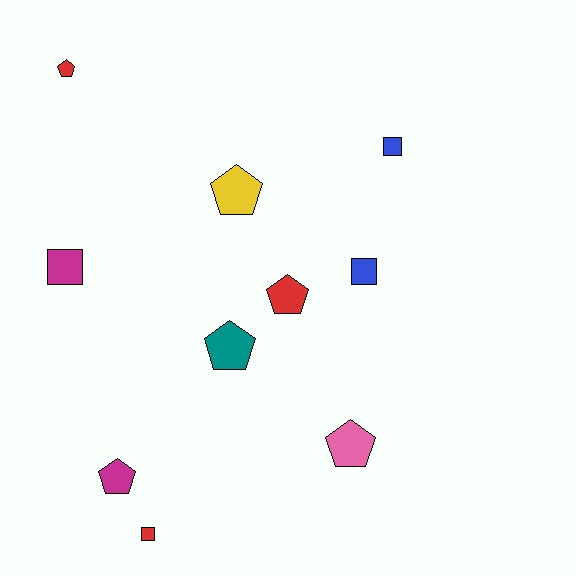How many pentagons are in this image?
There are 6 pentagons.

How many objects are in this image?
There are 10 objects.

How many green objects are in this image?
There are no green objects.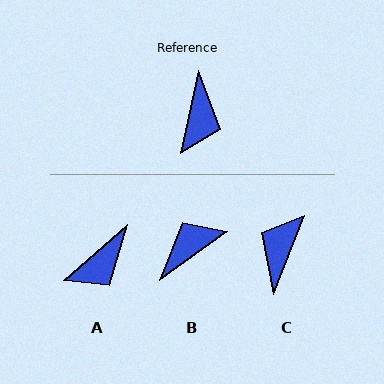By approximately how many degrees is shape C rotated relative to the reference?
Approximately 171 degrees counter-clockwise.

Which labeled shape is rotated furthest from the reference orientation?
C, about 171 degrees away.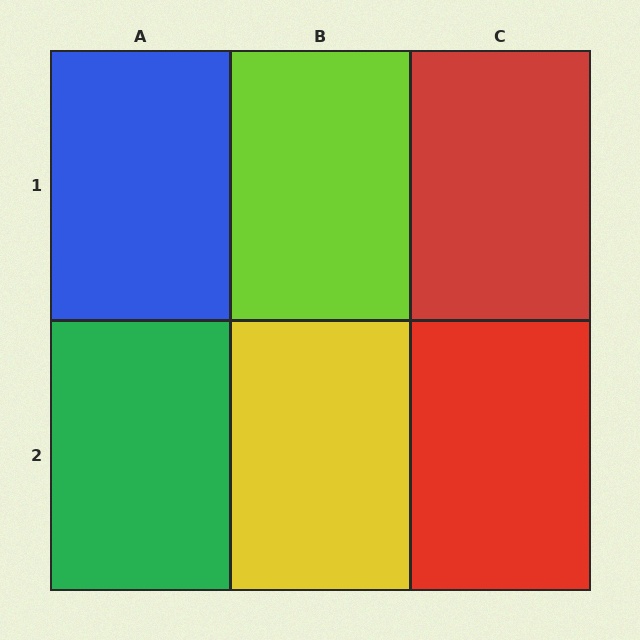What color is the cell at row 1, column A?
Blue.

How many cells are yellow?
1 cell is yellow.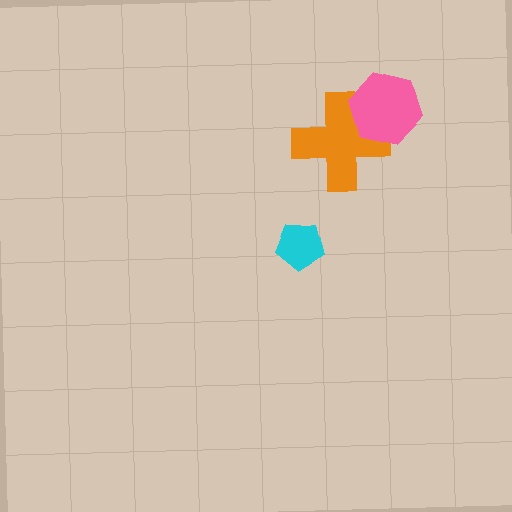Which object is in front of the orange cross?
The pink hexagon is in front of the orange cross.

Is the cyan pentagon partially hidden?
No, no other shape covers it.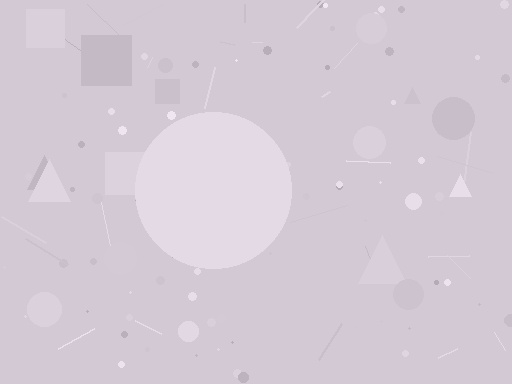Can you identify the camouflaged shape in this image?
The camouflaged shape is a circle.